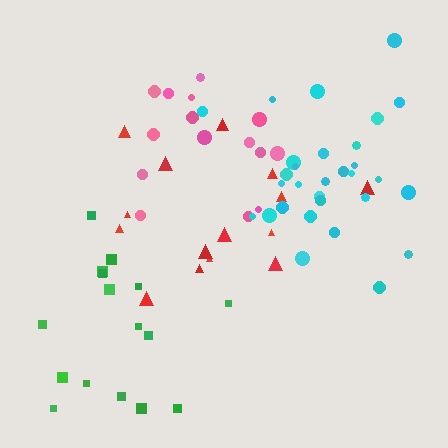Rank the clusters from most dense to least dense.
cyan, pink, green, red.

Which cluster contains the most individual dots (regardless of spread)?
Cyan (30).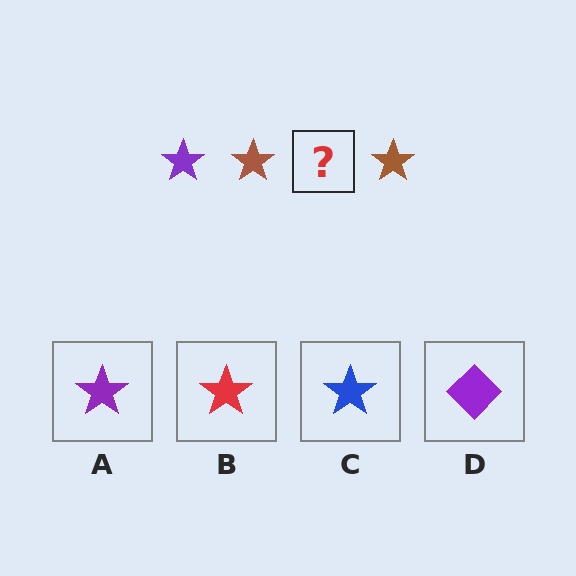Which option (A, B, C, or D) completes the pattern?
A.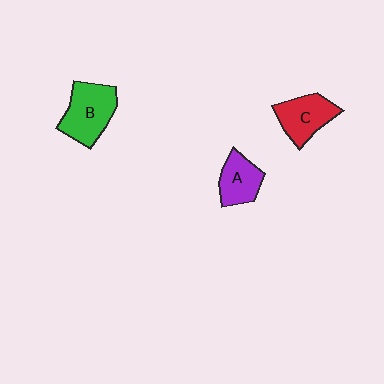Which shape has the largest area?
Shape B (green).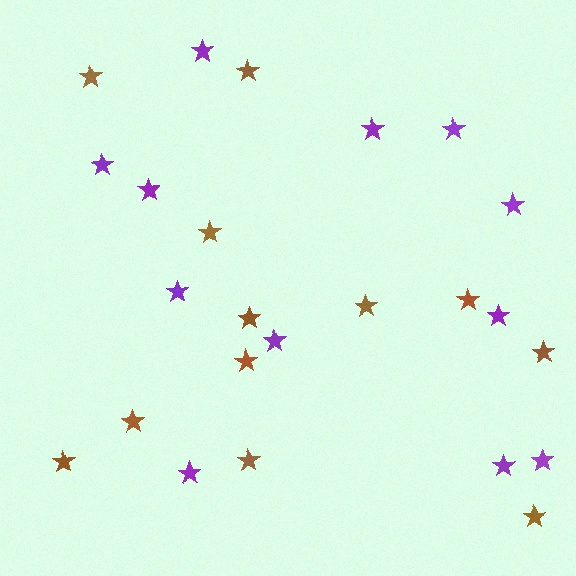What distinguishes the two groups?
There are 2 groups: one group of brown stars (12) and one group of purple stars (12).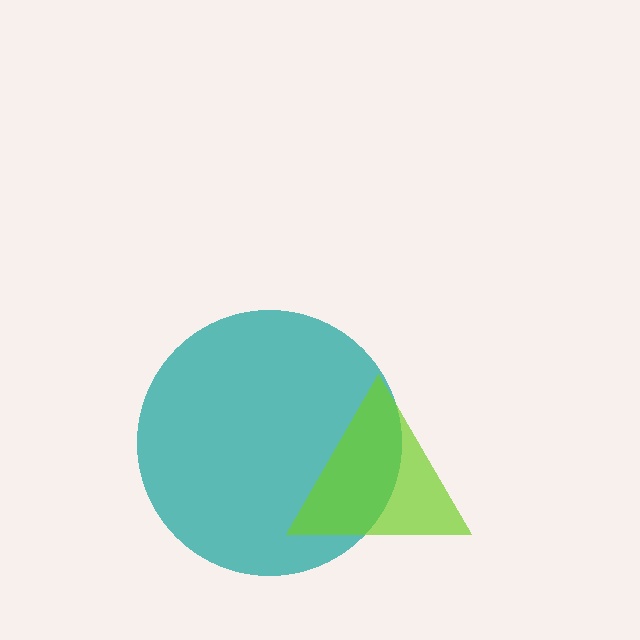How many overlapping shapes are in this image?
There are 2 overlapping shapes in the image.